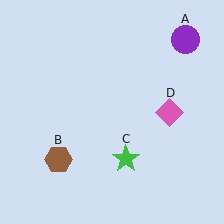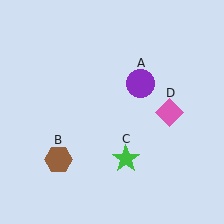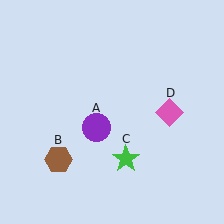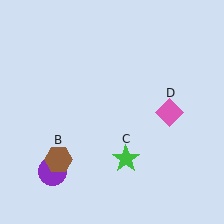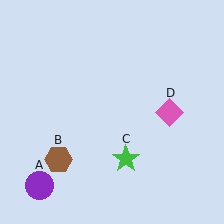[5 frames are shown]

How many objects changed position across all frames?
1 object changed position: purple circle (object A).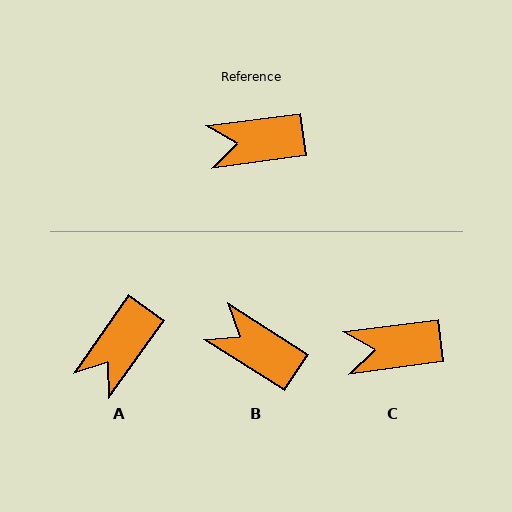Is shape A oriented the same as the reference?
No, it is off by about 47 degrees.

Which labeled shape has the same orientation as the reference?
C.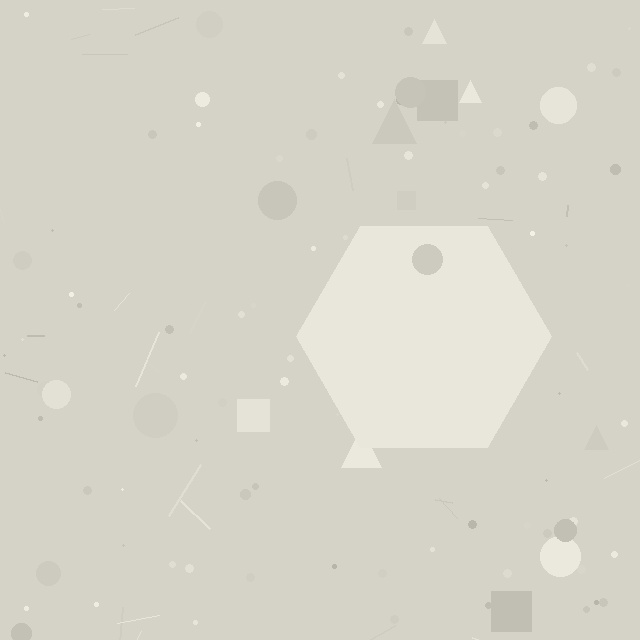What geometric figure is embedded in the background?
A hexagon is embedded in the background.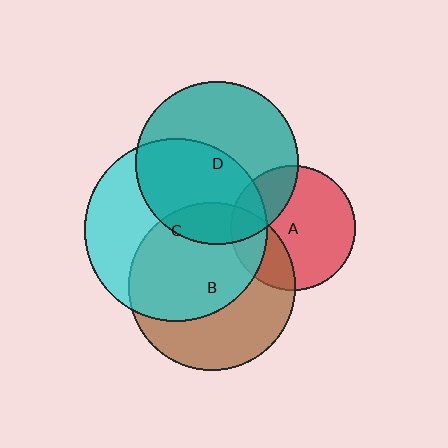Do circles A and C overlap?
Yes.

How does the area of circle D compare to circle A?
Approximately 1.7 times.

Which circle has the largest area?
Circle C (cyan).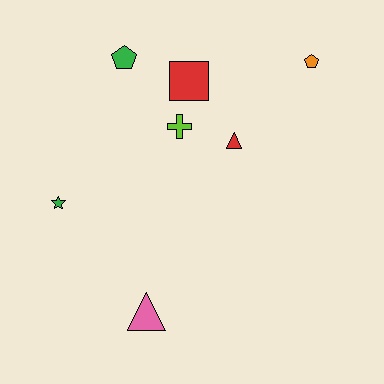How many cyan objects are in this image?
There are no cyan objects.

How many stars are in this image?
There is 1 star.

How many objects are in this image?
There are 7 objects.